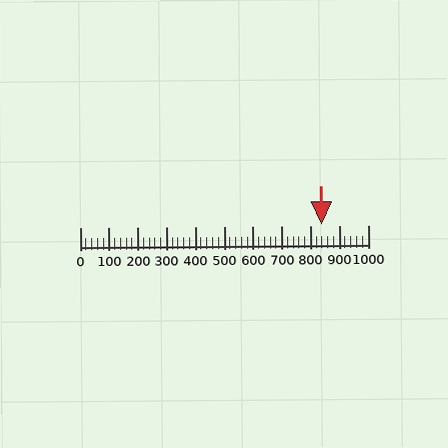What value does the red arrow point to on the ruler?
The red arrow points to approximately 838.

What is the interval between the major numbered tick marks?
The major tick marks are spaced 100 units apart.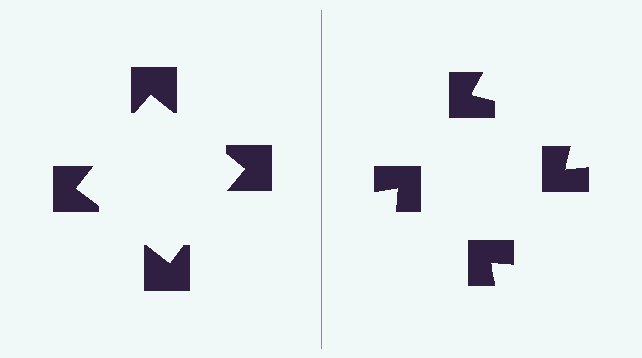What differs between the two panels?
The notched squares are positioned identically on both sides; only the wedge orientations differ. On the left they align to a square; on the right they are misaligned.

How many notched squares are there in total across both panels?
8 — 4 on each side.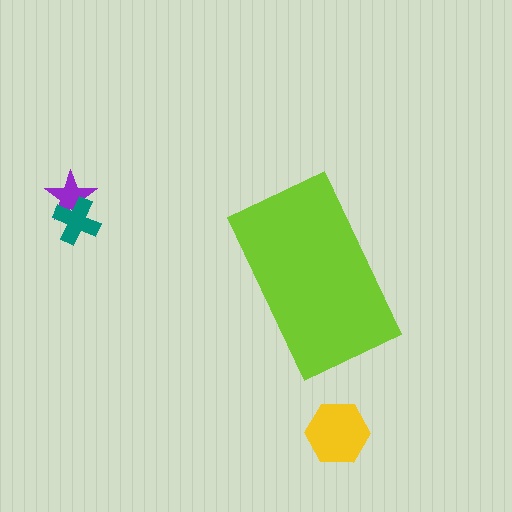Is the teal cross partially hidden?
No, the teal cross is fully visible.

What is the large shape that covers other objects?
A lime rectangle.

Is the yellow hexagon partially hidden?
No, the yellow hexagon is fully visible.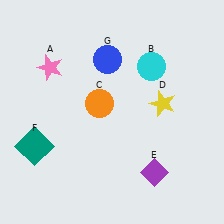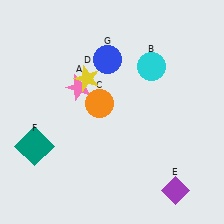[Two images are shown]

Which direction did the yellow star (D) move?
The yellow star (D) moved left.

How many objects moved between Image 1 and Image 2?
3 objects moved between the two images.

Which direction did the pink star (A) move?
The pink star (A) moved right.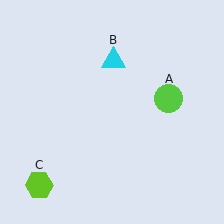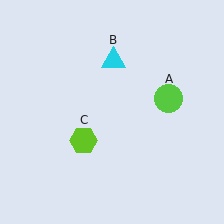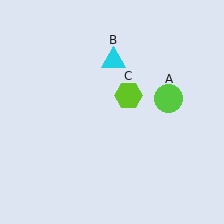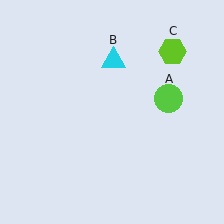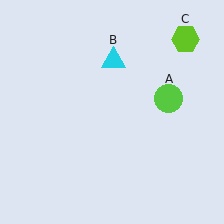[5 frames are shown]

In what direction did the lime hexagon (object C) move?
The lime hexagon (object C) moved up and to the right.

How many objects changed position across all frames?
1 object changed position: lime hexagon (object C).